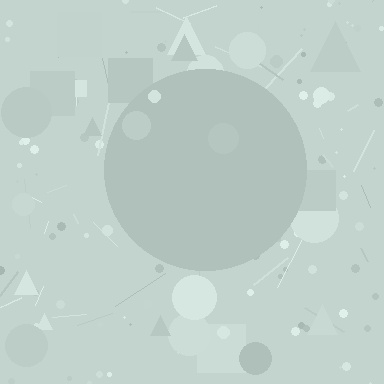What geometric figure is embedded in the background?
A circle is embedded in the background.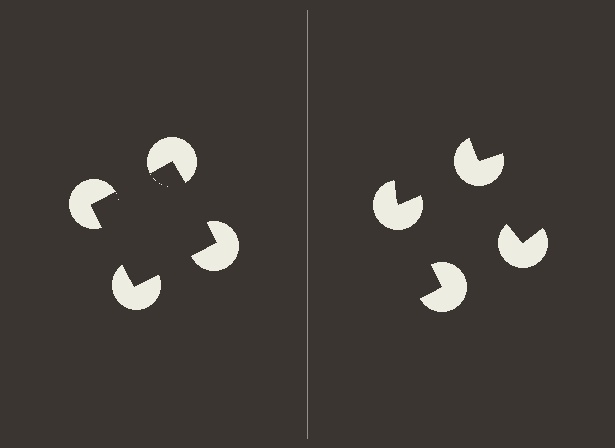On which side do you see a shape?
An illusory square appears on the left side. On the right side the wedge cuts are rotated, so no coherent shape forms.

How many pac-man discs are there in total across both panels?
8 — 4 on each side.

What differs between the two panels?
The pac-man discs are positioned identically on both sides; only the wedge orientations differ. On the left they align to a square; on the right they are misaligned.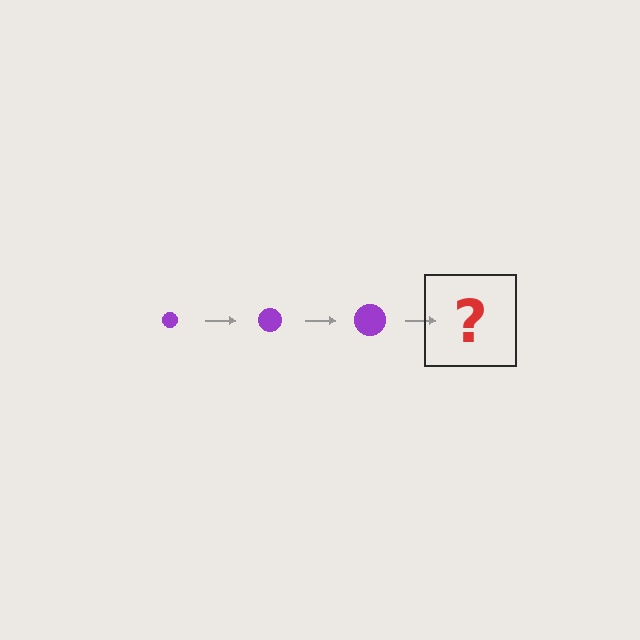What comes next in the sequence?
The next element should be a purple circle, larger than the previous one.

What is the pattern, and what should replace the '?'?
The pattern is that the circle gets progressively larger each step. The '?' should be a purple circle, larger than the previous one.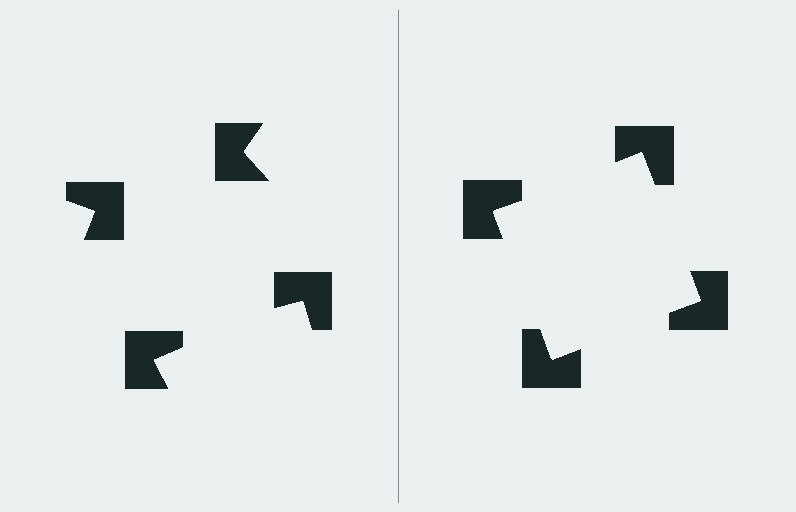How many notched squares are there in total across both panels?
8 — 4 on each side.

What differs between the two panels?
The notched squares are positioned identically on both sides; only the wedge orientations differ. On the right they align to a square; on the left they are misaligned.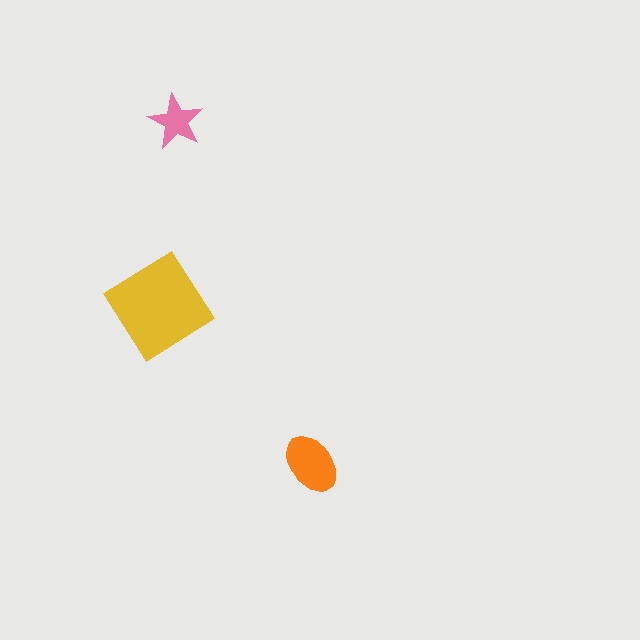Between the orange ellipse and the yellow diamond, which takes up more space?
The yellow diamond.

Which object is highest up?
The pink star is topmost.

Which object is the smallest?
The pink star.